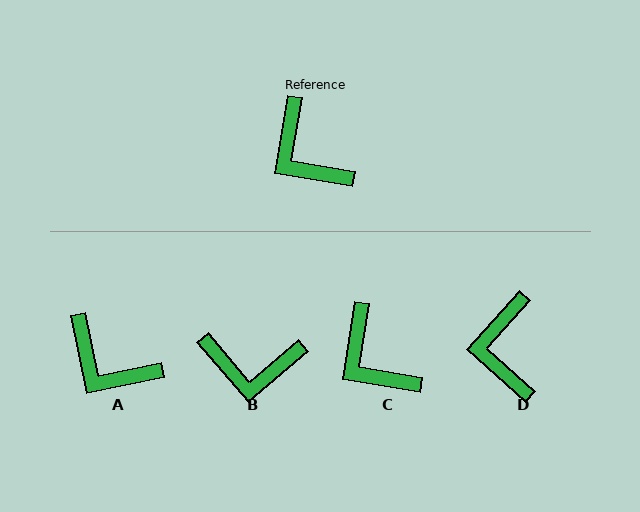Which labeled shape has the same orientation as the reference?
C.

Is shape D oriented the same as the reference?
No, it is off by about 32 degrees.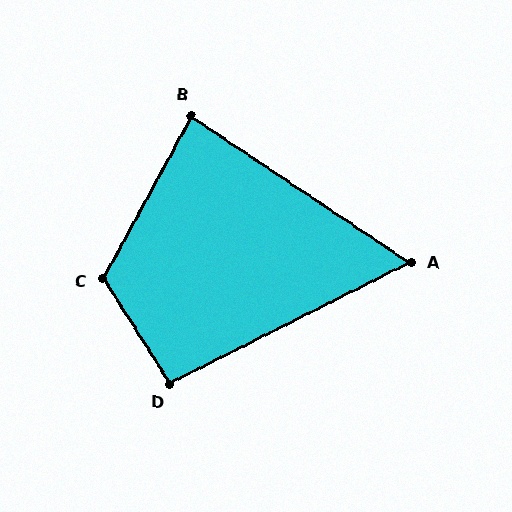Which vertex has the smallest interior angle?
A, at approximately 61 degrees.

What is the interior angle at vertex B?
Approximately 85 degrees (acute).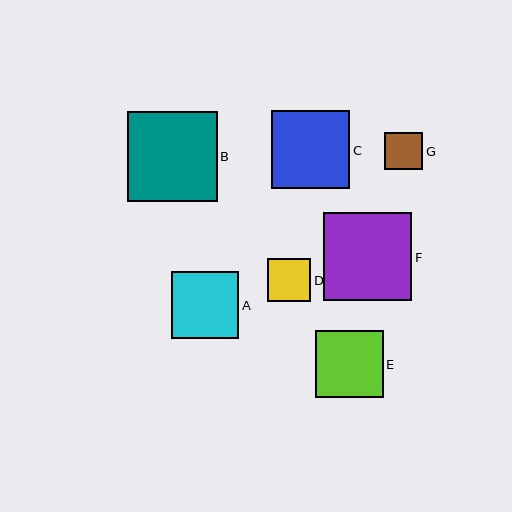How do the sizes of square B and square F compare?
Square B and square F are approximately the same size.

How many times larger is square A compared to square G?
Square A is approximately 1.8 times the size of square G.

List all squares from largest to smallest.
From largest to smallest: B, F, C, E, A, D, G.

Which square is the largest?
Square B is the largest with a size of approximately 90 pixels.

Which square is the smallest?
Square G is the smallest with a size of approximately 38 pixels.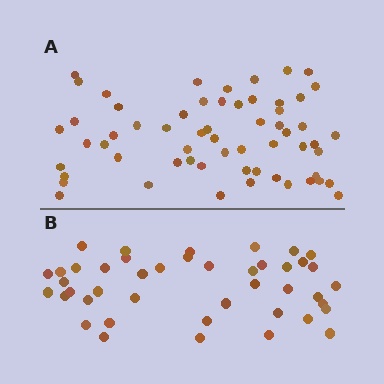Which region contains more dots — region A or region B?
Region A (the top region) has more dots.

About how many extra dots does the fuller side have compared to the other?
Region A has approximately 15 more dots than region B.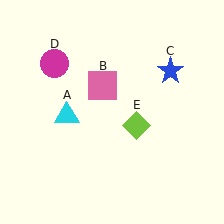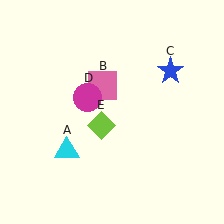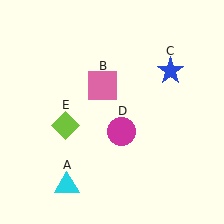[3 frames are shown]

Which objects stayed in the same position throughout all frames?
Pink square (object B) and blue star (object C) remained stationary.